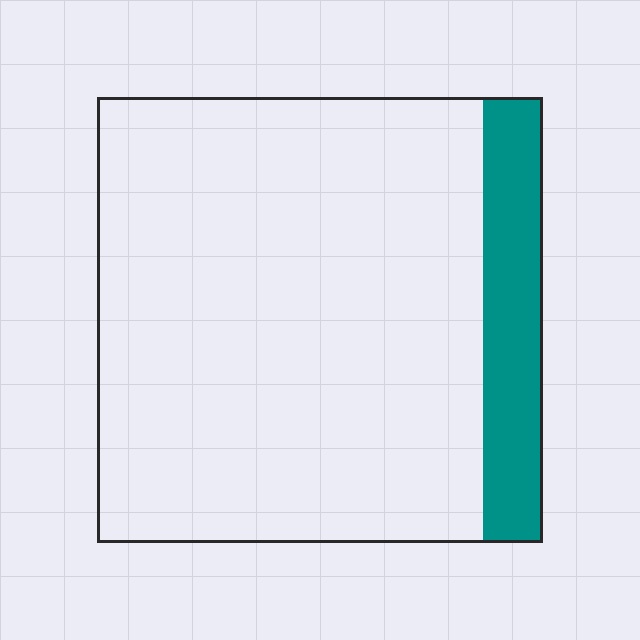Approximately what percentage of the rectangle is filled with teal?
Approximately 15%.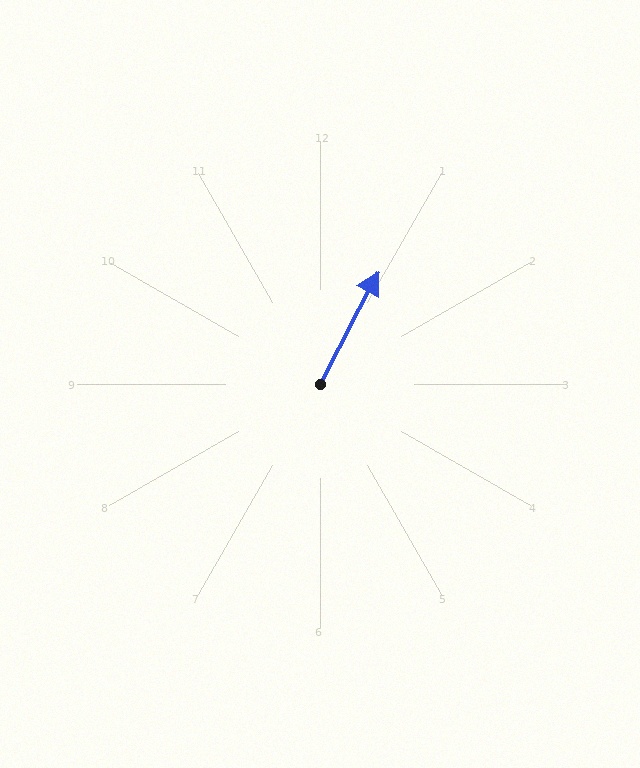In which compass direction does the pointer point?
Northeast.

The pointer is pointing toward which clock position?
Roughly 1 o'clock.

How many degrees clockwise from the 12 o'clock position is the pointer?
Approximately 27 degrees.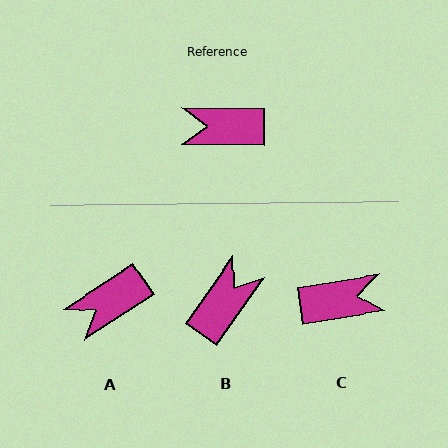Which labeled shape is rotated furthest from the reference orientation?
C, about 170 degrees away.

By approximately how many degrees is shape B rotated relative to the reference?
Approximately 125 degrees clockwise.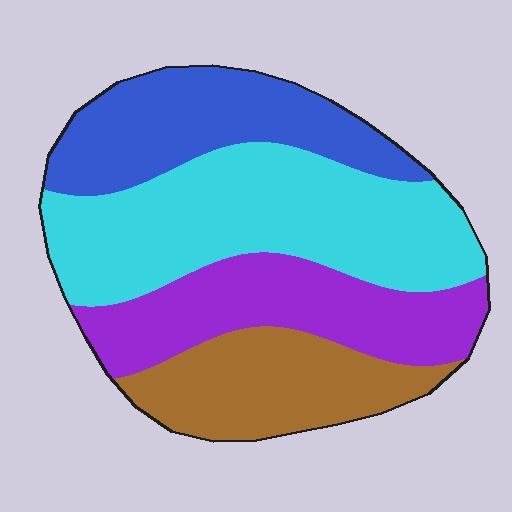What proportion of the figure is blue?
Blue covers about 20% of the figure.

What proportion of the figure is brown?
Brown takes up about one fifth (1/5) of the figure.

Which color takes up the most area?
Cyan, at roughly 35%.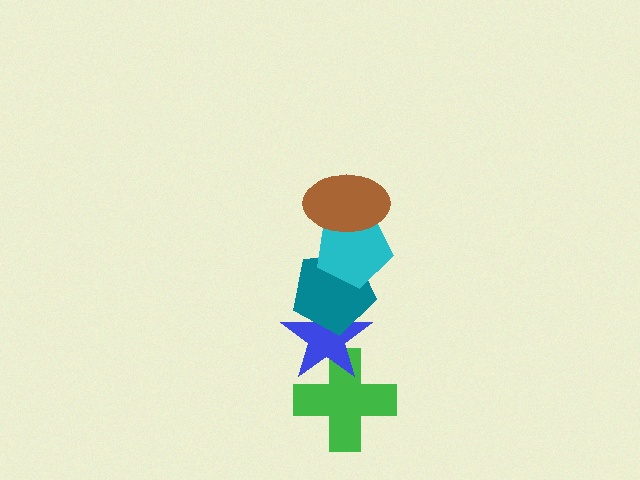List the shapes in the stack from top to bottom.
From top to bottom: the brown ellipse, the cyan pentagon, the teal pentagon, the blue star, the green cross.